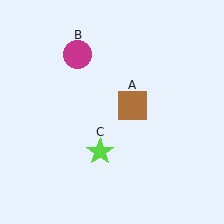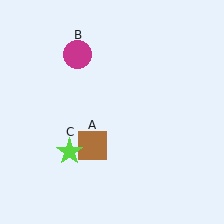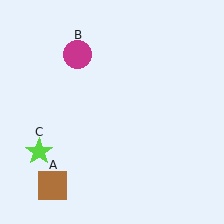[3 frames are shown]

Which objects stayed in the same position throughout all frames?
Magenta circle (object B) remained stationary.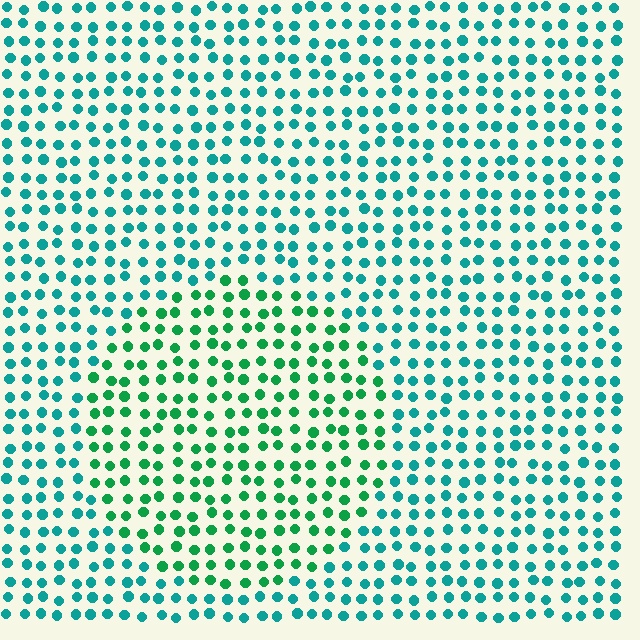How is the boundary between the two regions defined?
The boundary is defined purely by a slight shift in hue (about 34 degrees). Spacing, size, and orientation are identical on both sides.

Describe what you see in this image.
The image is filled with small teal elements in a uniform arrangement. A circle-shaped region is visible where the elements are tinted to a slightly different hue, forming a subtle color boundary.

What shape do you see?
I see a circle.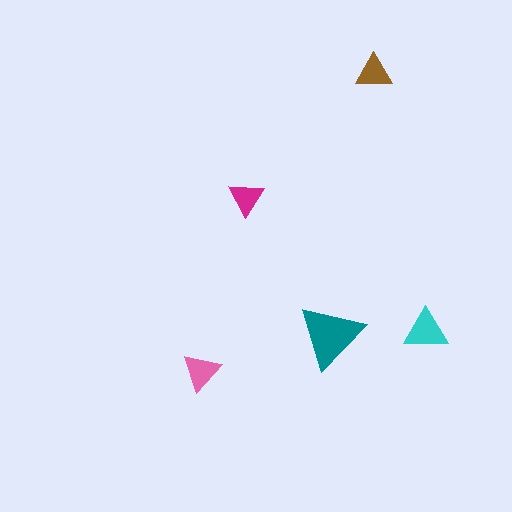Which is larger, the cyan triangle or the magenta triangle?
The cyan one.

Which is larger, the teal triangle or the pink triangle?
The teal one.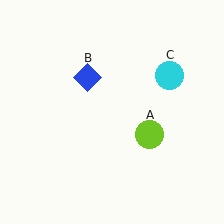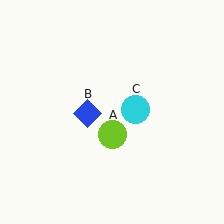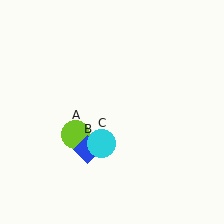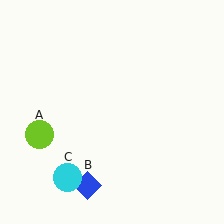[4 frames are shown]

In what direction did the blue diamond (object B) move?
The blue diamond (object B) moved down.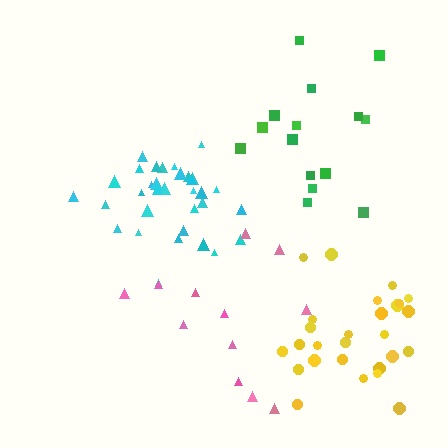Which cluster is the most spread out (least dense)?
Pink.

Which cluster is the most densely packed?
Cyan.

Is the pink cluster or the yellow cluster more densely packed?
Yellow.